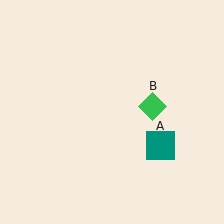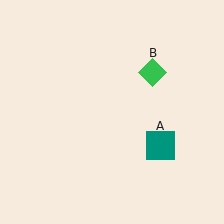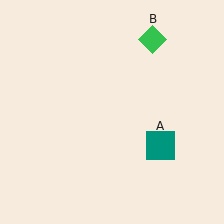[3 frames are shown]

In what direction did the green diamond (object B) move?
The green diamond (object B) moved up.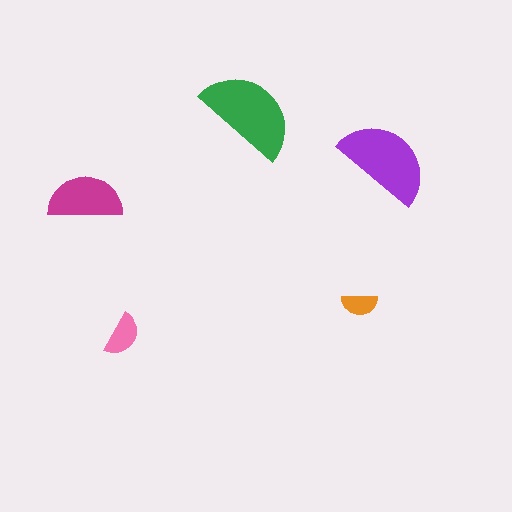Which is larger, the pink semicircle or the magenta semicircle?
The magenta one.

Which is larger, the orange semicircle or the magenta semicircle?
The magenta one.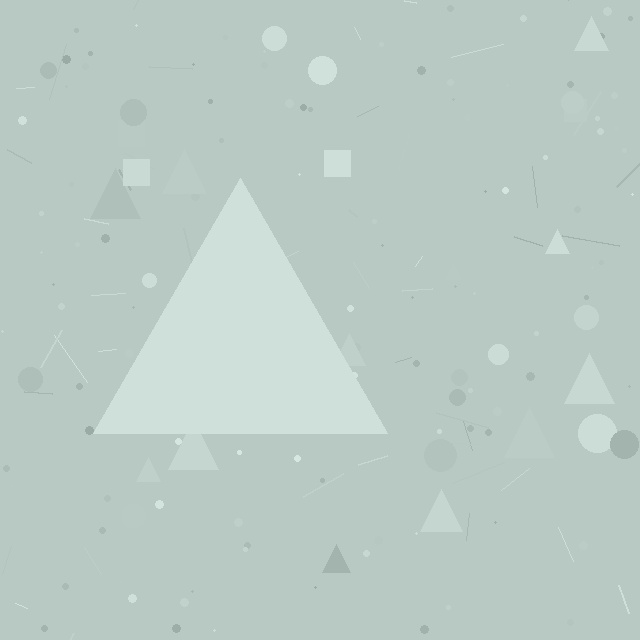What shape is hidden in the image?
A triangle is hidden in the image.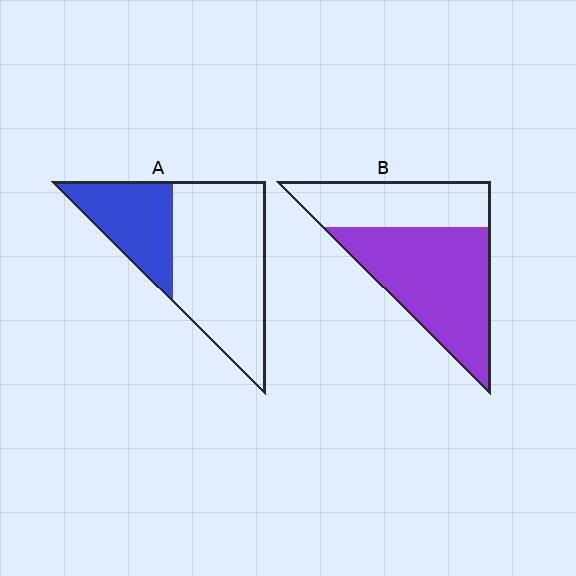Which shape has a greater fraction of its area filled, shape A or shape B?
Shape B.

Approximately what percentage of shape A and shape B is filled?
A is approximately 30% and B is approximately 60%.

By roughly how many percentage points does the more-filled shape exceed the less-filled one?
By roughly 30 percentage points (B over A).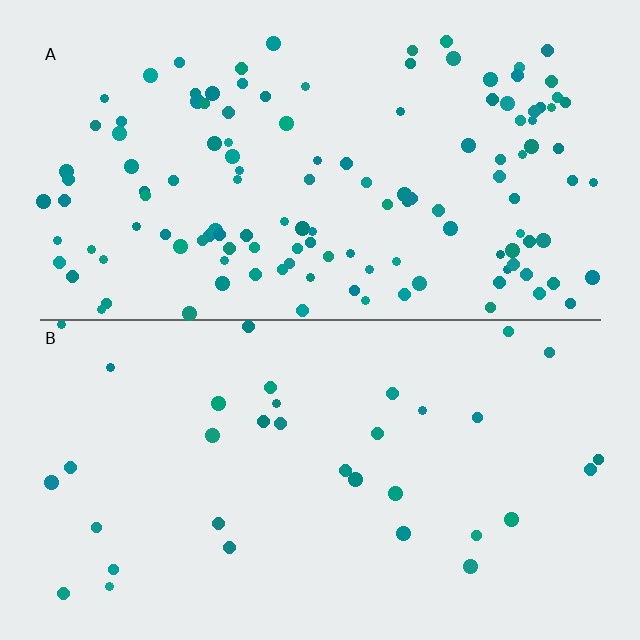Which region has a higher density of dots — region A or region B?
A (the top).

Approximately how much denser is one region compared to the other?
Approximately 3.8× — region A over region B.